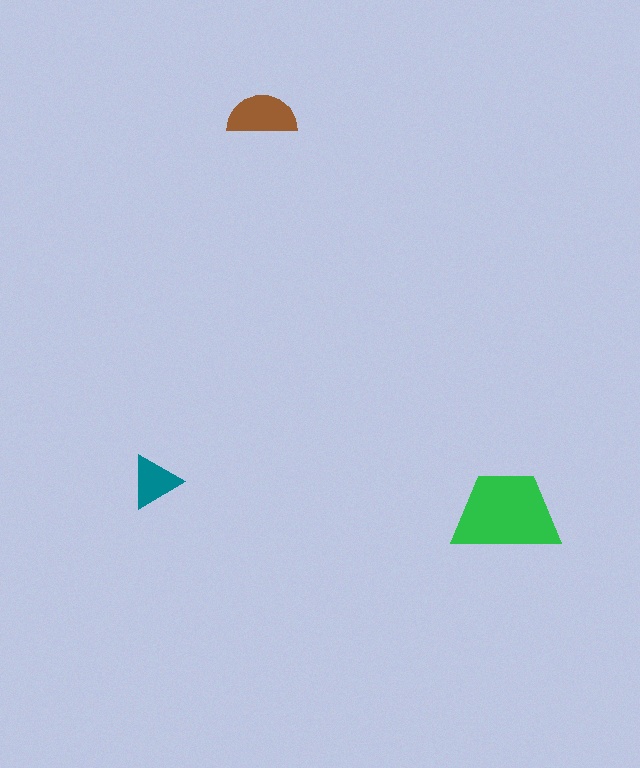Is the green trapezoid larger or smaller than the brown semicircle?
Larger.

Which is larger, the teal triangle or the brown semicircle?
The brown semicircle.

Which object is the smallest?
The teal triangle.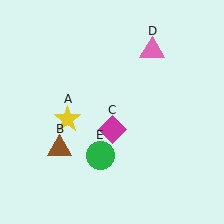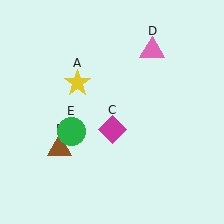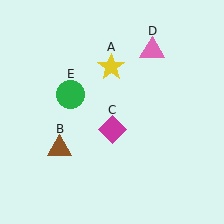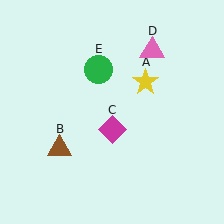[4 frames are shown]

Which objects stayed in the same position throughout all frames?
Brown triangle (object B) and magenta diamond (object C) and pink triangle (object D) remained stationary.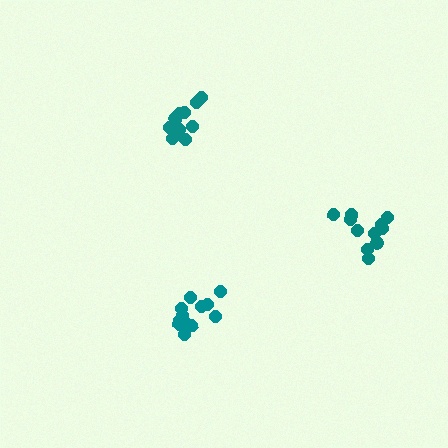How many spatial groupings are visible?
There are 3 spatial groupings.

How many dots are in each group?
Group 1: 12 dots, Group 2: 11 dots, Group 3: 13 dots (36 total).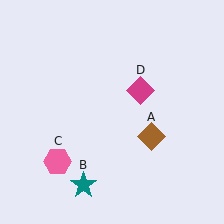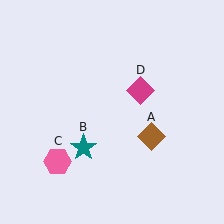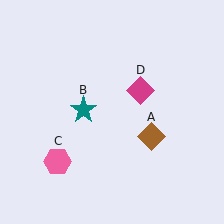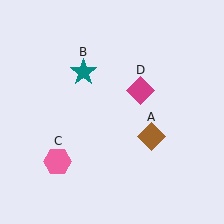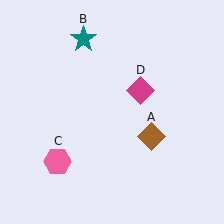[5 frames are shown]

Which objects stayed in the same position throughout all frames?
Brown diamond (object A) and pink hexagon (object C) and magenta diamond (object D) remained stationary.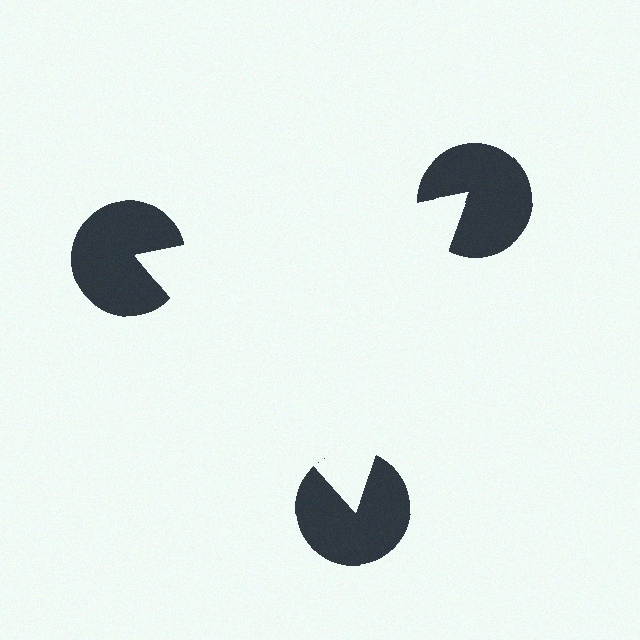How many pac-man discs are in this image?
There are 3 — one at each vertex of the illusory triangle.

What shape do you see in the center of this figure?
An illusory triangle — its edges are inferred from the aligned wedge cuts in the pac-man discs, not physically drawn.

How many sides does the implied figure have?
3 sides.